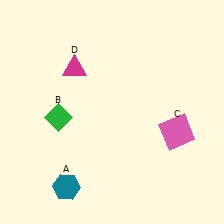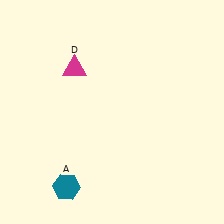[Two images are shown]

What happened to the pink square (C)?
The pink square (C) was removed in Image 2. It was in the bottom-right area of Image 1.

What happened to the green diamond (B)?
The green diamond (B) was removed in Image 2. It was in the bottom-left area of Image 1.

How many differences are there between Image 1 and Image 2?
There are 2 differences between the two images.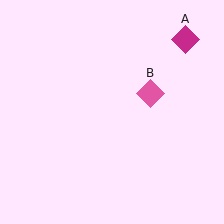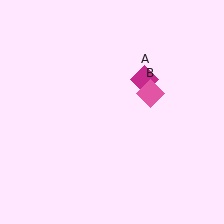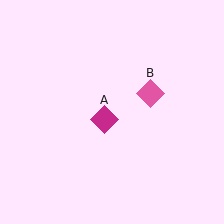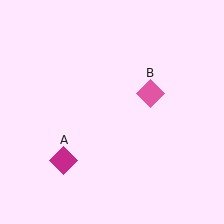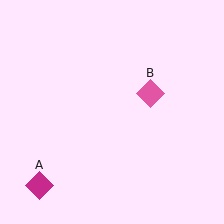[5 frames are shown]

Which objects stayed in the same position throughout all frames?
Pink diamond (object B) remained stationary.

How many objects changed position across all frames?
1 object changed position: magenta diamond (object A).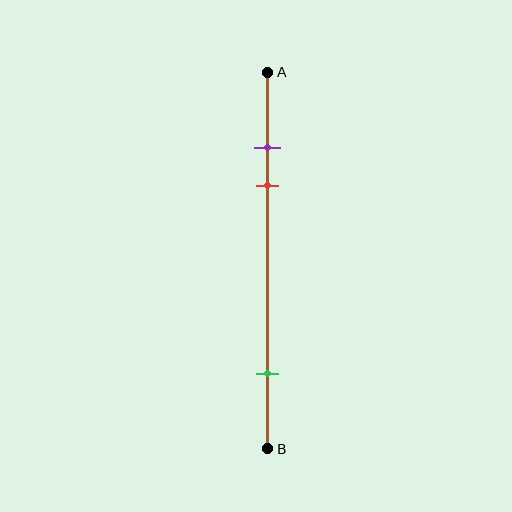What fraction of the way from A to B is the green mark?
The green mark is approximately 80% (0.8) of the way from A to B.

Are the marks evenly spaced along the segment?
No, the marks are not evenly spaced.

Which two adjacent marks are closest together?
The purple and red marks are the closest adjacent pair.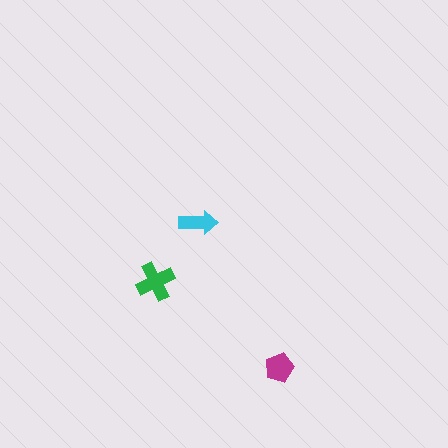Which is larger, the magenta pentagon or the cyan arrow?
The magenta pentagon.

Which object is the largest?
The green cross.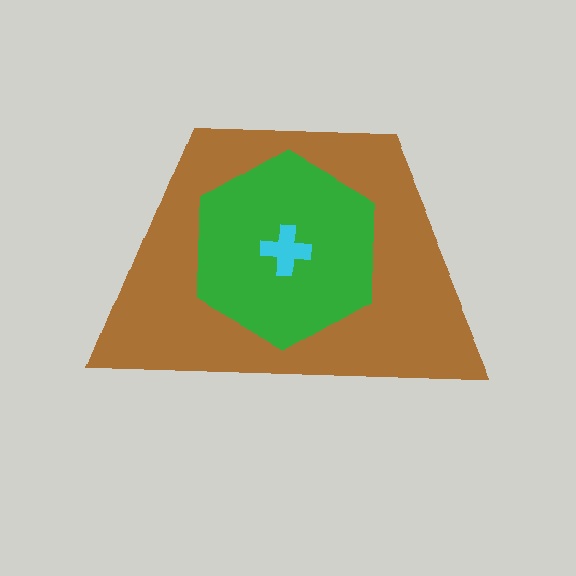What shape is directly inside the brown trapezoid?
The green hexagon.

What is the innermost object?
The cyan cross.